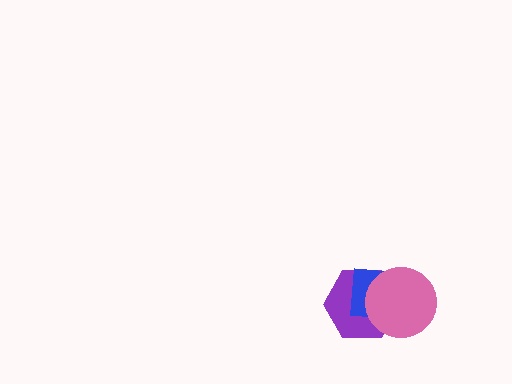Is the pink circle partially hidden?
No, no other shape covers it.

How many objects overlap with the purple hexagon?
2 objects overlap with the purple hexagon.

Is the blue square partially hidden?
Yes, it is partially covered by another shape.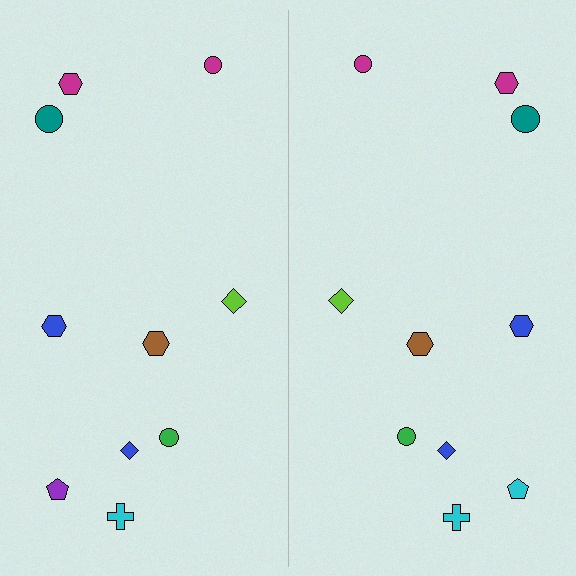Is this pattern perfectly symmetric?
No, the pattern is not perfectly symmetric. The cyan pentagon on the right side breaks the symmetry — its mirror counterpart is purple.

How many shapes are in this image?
There are 20 shapes in this image.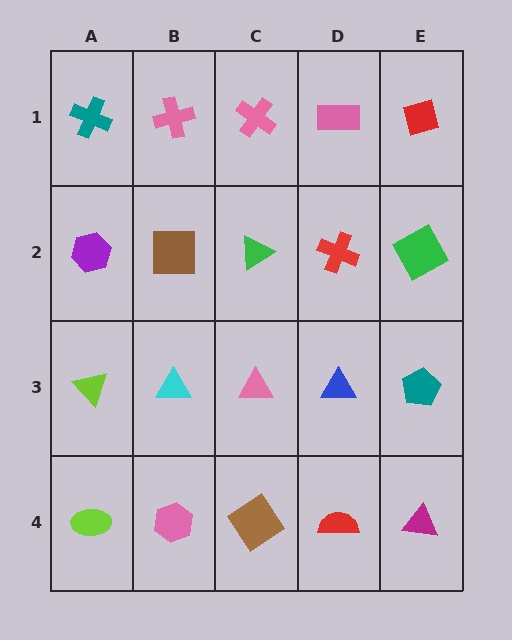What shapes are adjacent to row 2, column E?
A red square (row 1, column E), a teal pentagon (row 3, column E), a red cross (row 2, column D).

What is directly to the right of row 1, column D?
A red square.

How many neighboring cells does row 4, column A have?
2.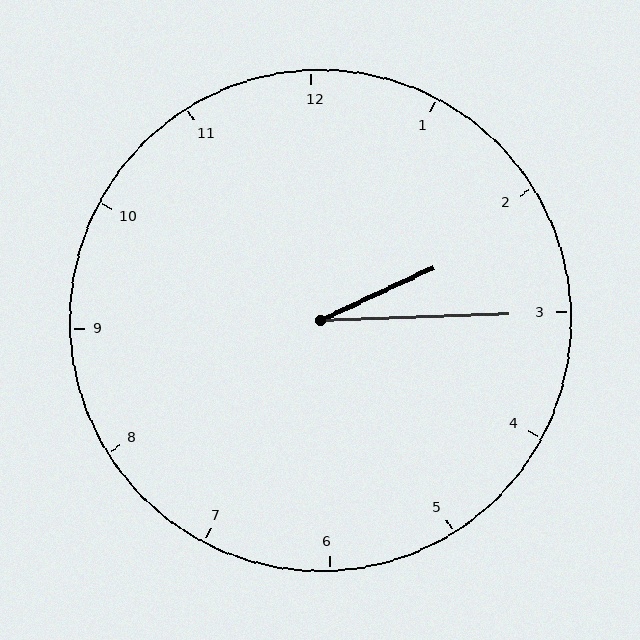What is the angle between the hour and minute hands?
Approximately 22 degrees.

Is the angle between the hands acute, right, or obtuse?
It is acute.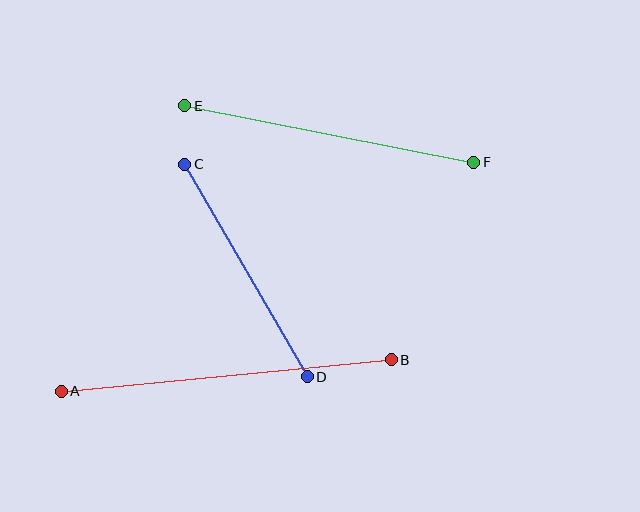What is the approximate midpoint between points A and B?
The midpoint is at approximately (226, 376) pixels.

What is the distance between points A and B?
The distance is approximately 331 pixels.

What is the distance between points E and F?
The distance is approximately 295 pixels.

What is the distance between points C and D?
The distance is approximately 245 pixels.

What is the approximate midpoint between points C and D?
The midpoint is at approximately (246, 270) pixels.